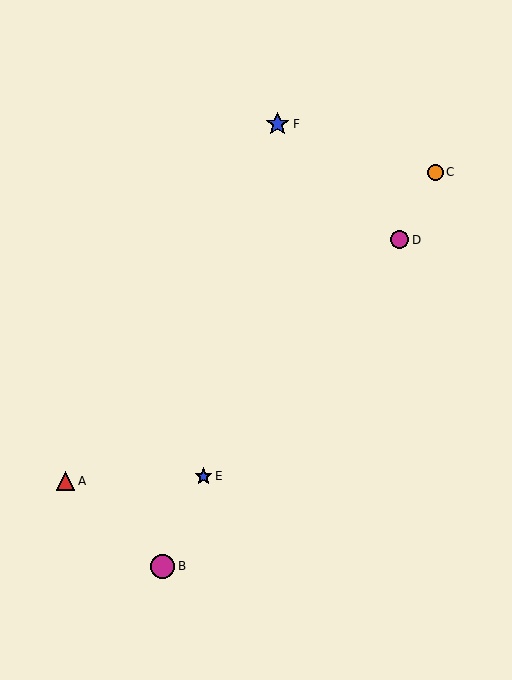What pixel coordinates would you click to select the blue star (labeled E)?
Click at (204, 476) to select the blue star E.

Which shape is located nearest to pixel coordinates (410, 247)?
The magenta circle (labeled D) at (400, 240) is nearest to that location.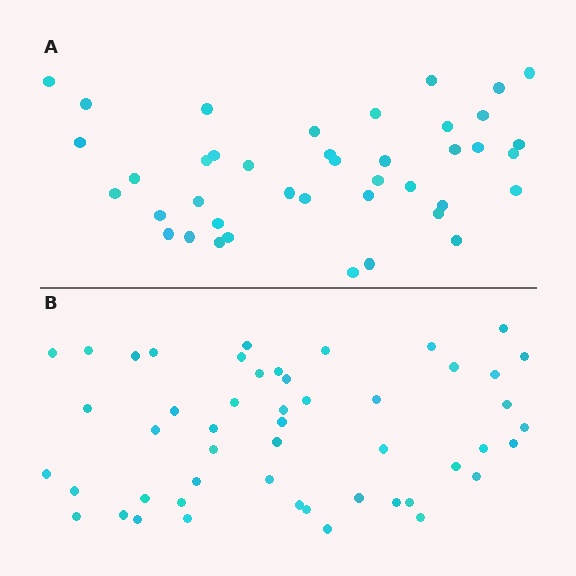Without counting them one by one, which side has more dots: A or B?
Region B (the bottom region) has more dots.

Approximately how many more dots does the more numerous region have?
Region B has roughly 8 or so more dots than region A.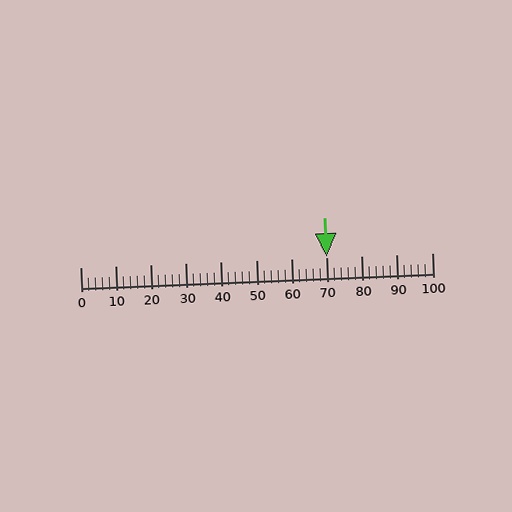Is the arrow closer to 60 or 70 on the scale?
The arrow is closer to 70.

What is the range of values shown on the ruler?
The ruler shows values from 0 to 100.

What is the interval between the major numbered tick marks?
The major tick marks are spaced 10 units apart.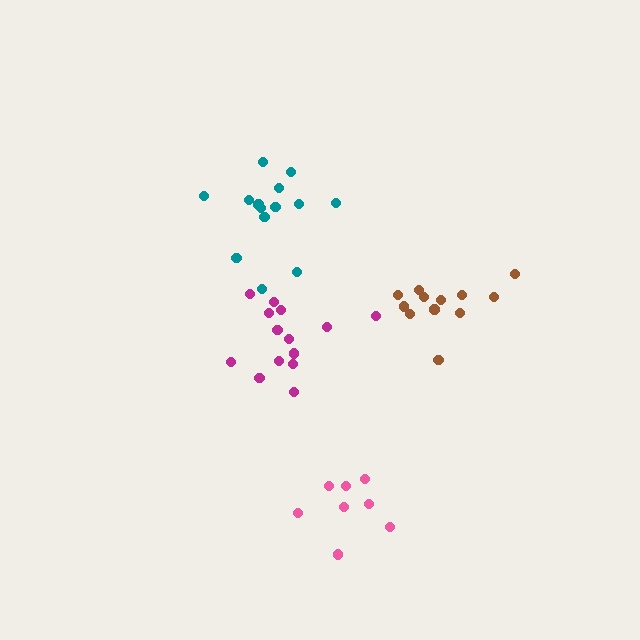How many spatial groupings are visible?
There are 4 spatial groupings.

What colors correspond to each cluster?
The clusters are colored: pink, brown, magenta, teal.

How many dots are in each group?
Group 1: 8 dots, Group 2: 12 dots, Group 3: 14 dots, Group 4: 14 dots (48 total).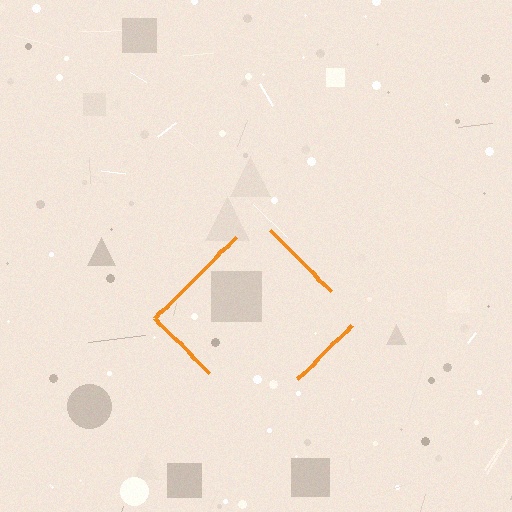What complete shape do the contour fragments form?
The contour fragments form a diamond.